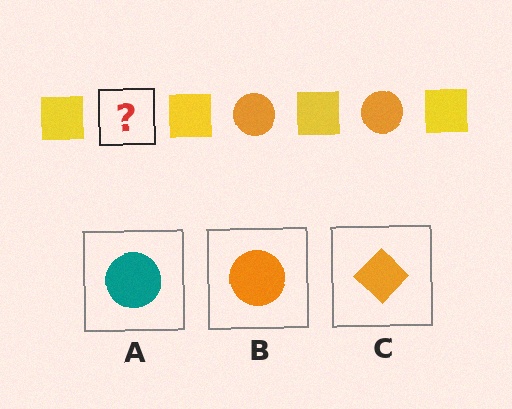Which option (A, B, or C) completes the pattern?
B.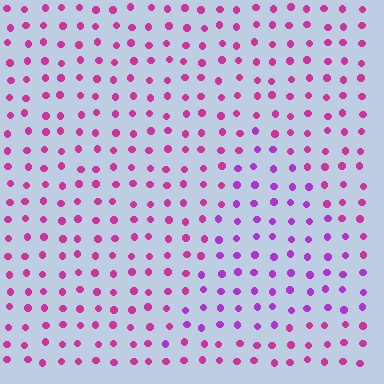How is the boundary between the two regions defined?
The boundary is defined purely by a slight shift in hue (about 32 degrees). Spacing, size, and orientation are identical on both sides.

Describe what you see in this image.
The image is filled with small magenta elements in a uniform arrangement. A triangle-shaped region is visible where the elements are tinted to a slightly different hue, forming a subtle color boundary.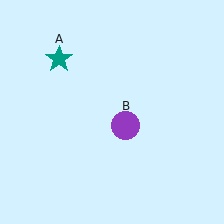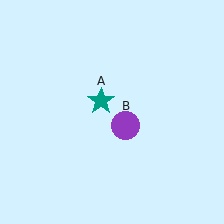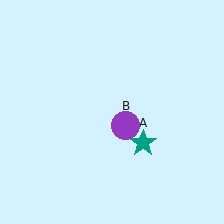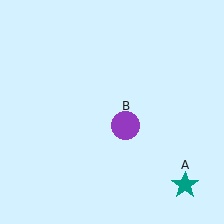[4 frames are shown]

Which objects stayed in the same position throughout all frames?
Purple circle (object B) remained stationary.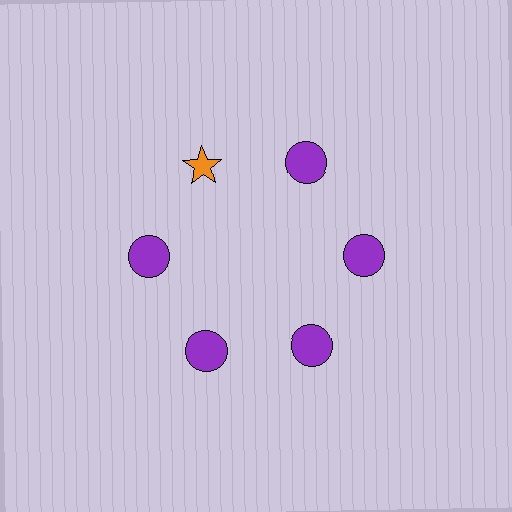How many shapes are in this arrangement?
There are 6 shapes arranged in a ring pattern.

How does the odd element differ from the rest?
It differs in both color (orange instead of purple) and shape (star instead of circle).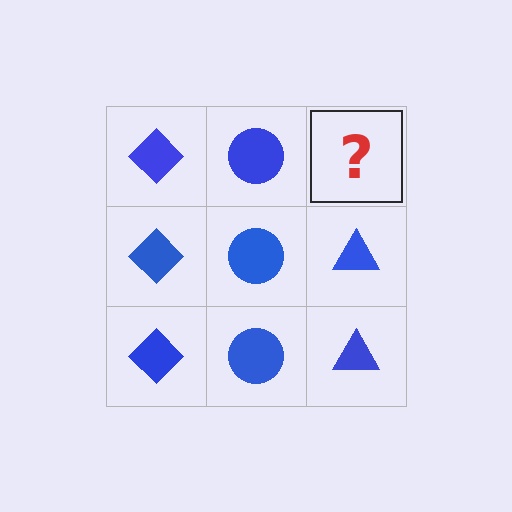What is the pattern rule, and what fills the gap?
The rule is that each column has a consistent shape. The gap should be filled with a blue triangle.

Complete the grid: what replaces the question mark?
The question mark should be replaced with a blue triangle.